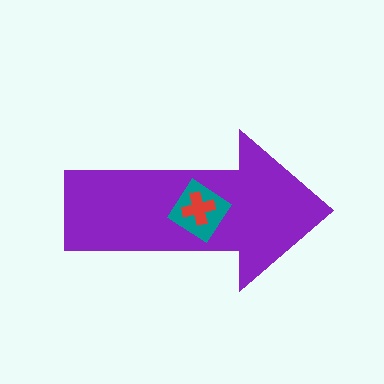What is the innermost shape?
The red cross.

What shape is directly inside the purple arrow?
The teal diamond.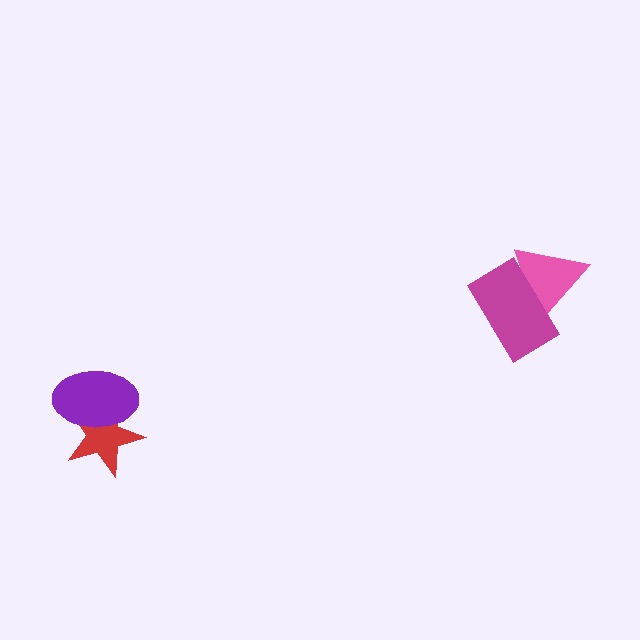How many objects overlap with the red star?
1 object overlaps with the red star.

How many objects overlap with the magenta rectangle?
1 object overlaps with the magenta rectangle.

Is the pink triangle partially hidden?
Yes, it is partially covered by another shape.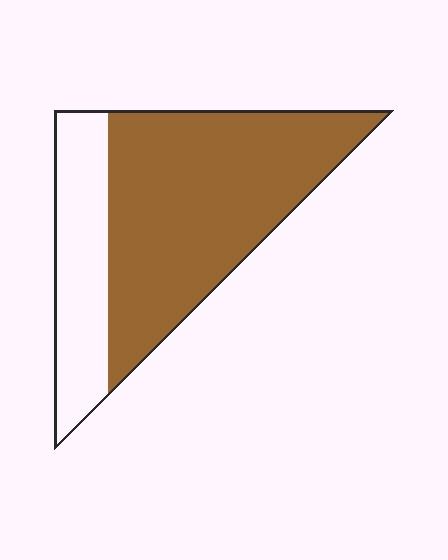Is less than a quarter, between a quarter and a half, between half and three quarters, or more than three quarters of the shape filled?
Between half and three quarters.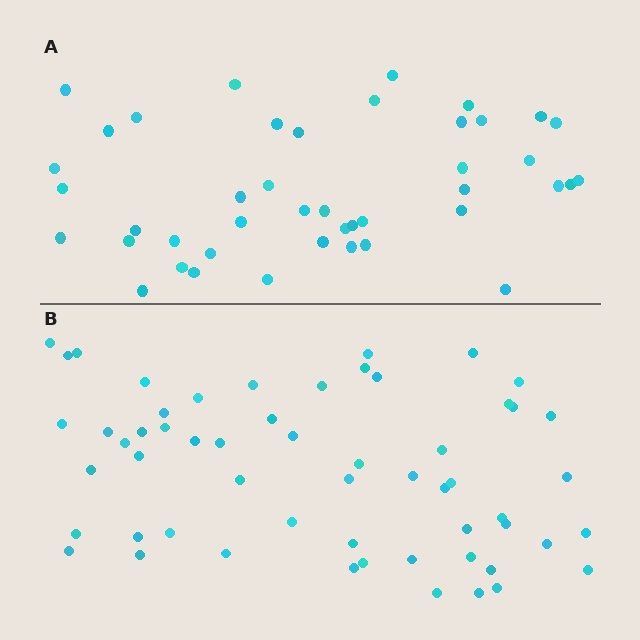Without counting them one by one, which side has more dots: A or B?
Region B (the bottom region) has more dots.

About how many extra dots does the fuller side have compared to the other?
Region B has approximately 15 more dots than region A.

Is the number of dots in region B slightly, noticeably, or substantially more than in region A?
Region B has noticeably more, but not dramatically so. The ratio is roughly 1.3 to 1.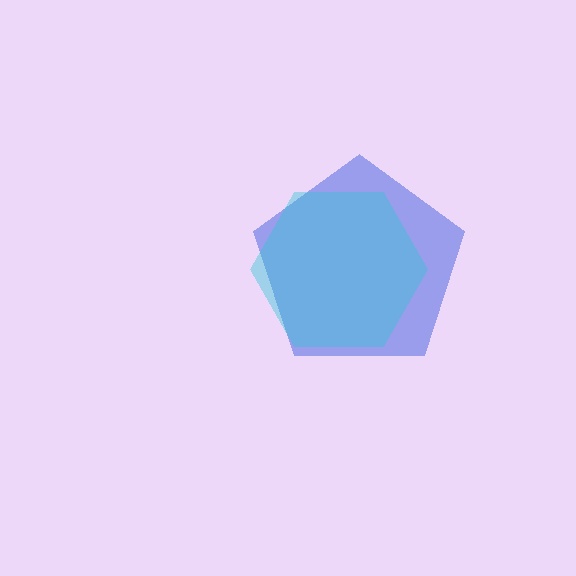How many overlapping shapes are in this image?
There are 2 overlapping shapes in the image.